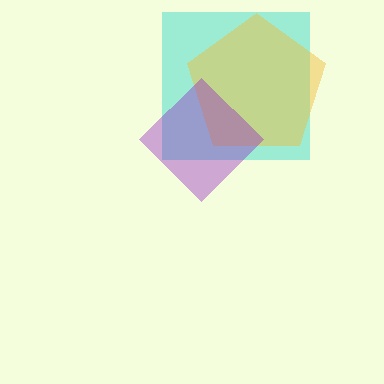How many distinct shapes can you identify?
There are 3 distinct shapes: a cyan square, a yellow pentagon, a purple diamond.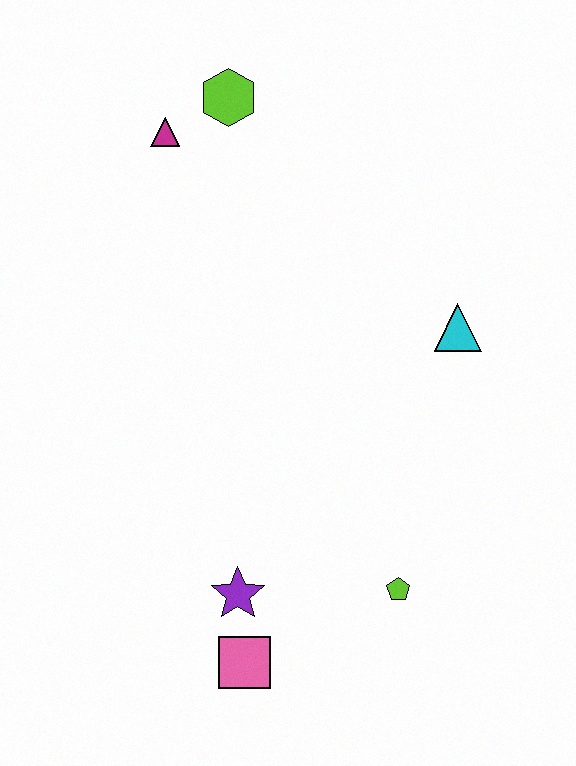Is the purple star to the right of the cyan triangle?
No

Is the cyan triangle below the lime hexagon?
Yes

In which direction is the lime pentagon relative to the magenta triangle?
The lime pentagon is below the magenta triangle.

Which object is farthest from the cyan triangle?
The pink square is farthest from the cyan triangle.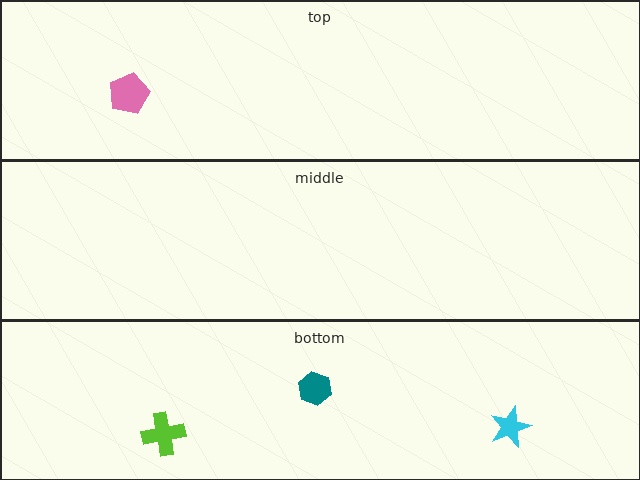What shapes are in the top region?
The pink pentagon.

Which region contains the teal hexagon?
The bottom region.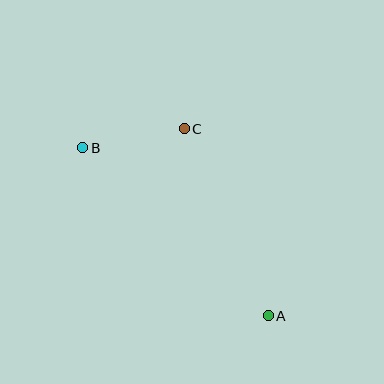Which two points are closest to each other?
Points B and C are closest to each other.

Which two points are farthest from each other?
Points A and B are farthest from each other.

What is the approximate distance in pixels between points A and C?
The distance between A and C is approximately 205 pixels.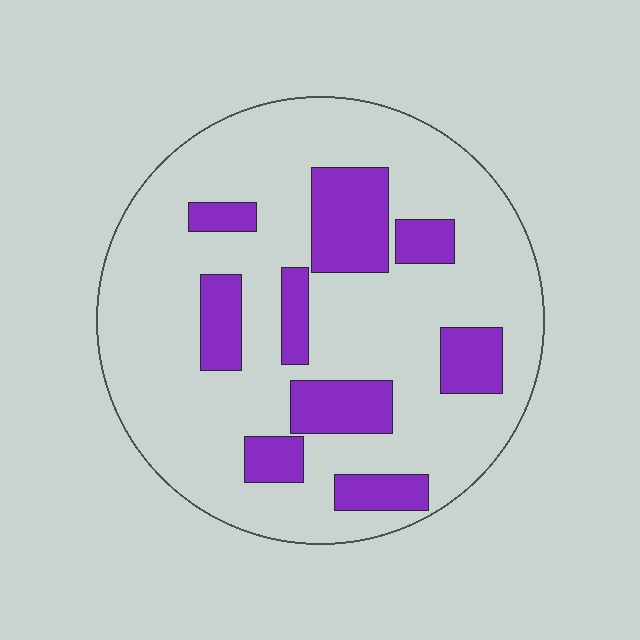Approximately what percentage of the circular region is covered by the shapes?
Approximately 25%.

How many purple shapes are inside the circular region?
9.